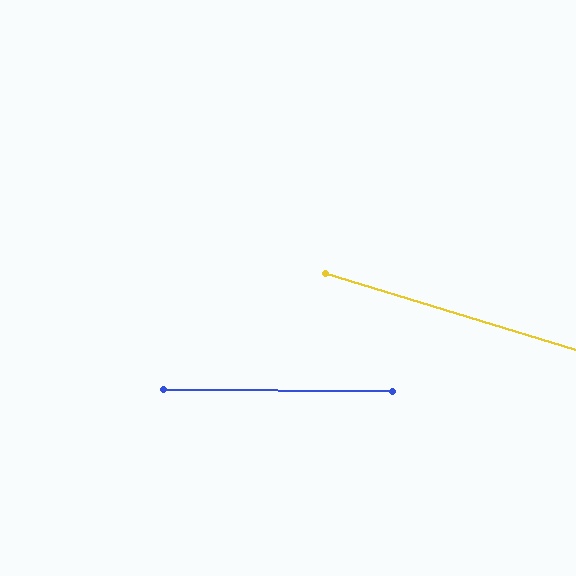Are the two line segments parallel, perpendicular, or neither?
Neither parallel nor perpendicular — they differ by about 16°.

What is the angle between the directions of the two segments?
Approximately 16 degrees.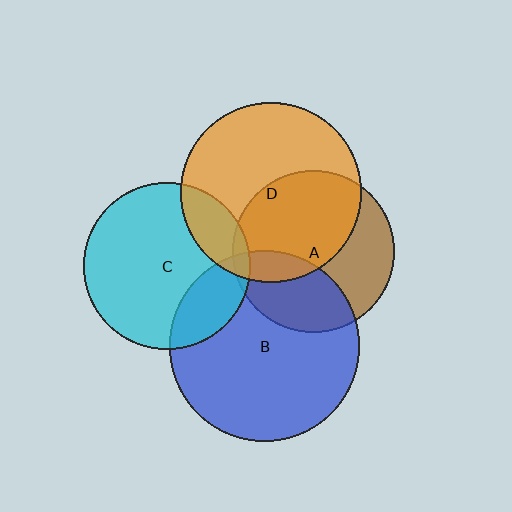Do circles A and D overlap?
Yes.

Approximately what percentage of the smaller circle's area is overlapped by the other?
Approximately 55%.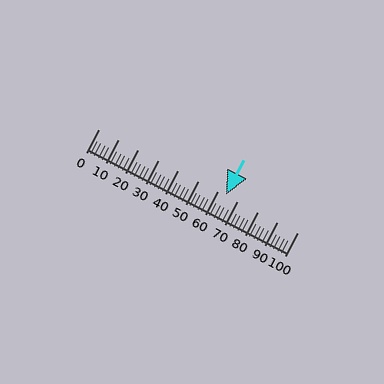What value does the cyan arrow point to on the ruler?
The cyan arrow points to approximately 64.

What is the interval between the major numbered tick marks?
The major tick marks are spaced 10 units apart.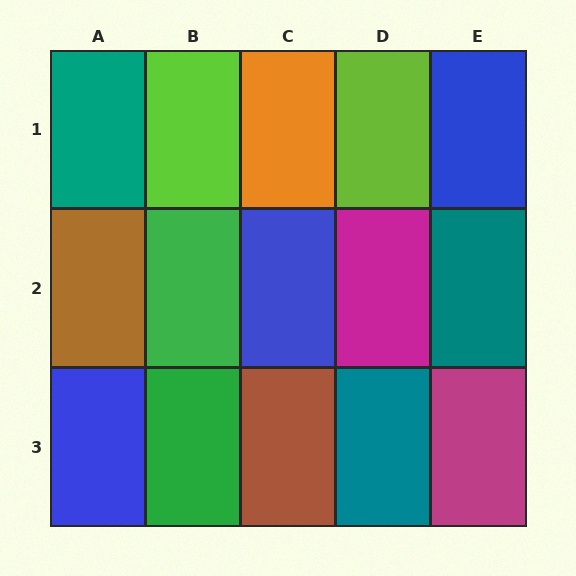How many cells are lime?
2 cells are lime.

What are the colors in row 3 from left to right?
Blue, green, brown, teal, magenta.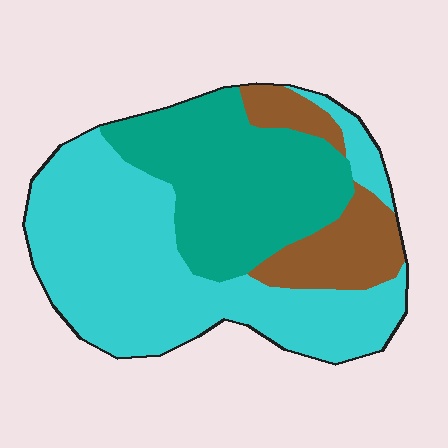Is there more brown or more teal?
Teal.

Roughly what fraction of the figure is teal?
Teal takes up between a quarter and a half of the figure.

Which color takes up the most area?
Cyan, at roughly 50%.